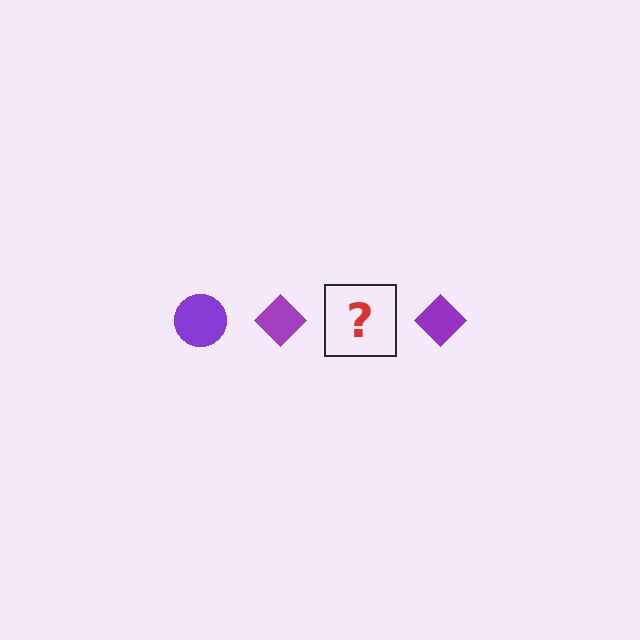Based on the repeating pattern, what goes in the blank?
The blank should be a purple circle.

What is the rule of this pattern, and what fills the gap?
The rule is that the pattern cycles through circle, diamond shapes in purple. The gap should be filled with a purple circle.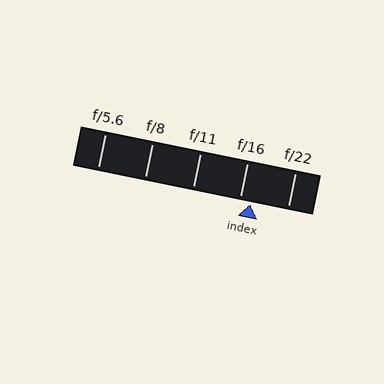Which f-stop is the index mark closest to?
The index mark is closest to f/16.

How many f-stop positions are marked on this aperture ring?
There are 5 f-stop positions marked.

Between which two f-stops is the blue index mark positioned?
The index mark is between f/16 and f/22.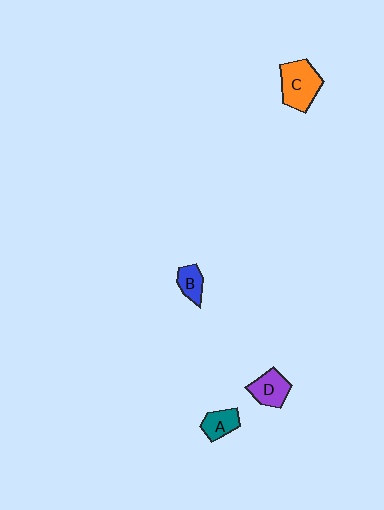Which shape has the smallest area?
Shape B (blue).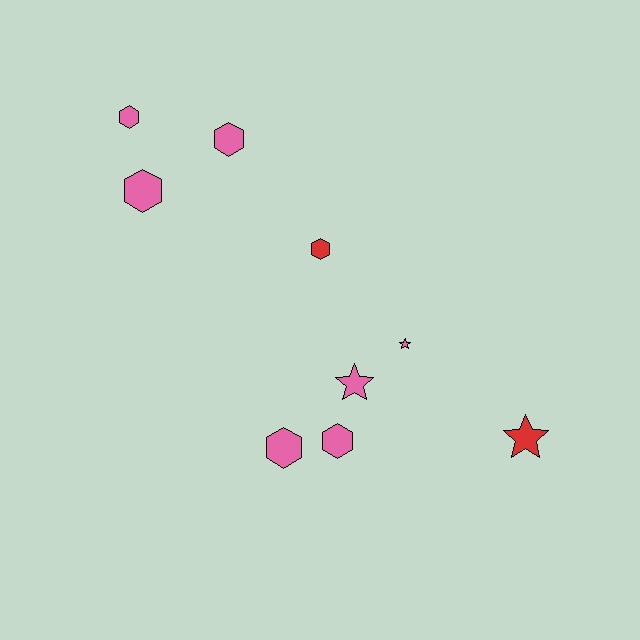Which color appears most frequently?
Pink, with 7 objects.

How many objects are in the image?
There are 9 objects.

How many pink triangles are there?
There are no pink triangles.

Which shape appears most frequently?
Hexagon, with 6 objects.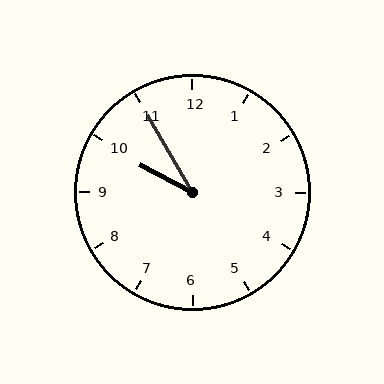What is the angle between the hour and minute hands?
Approximately 32 degrees.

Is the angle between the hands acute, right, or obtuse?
It is acute.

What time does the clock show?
9:55.